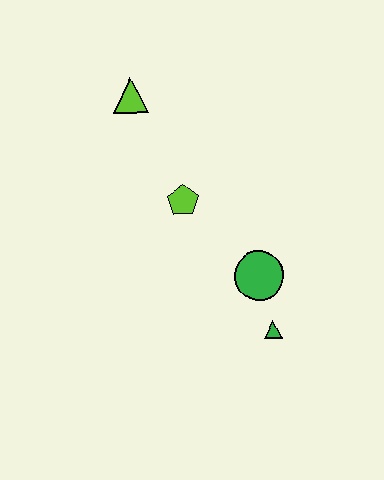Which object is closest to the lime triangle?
The lime pentagon is closest to the lime triangle.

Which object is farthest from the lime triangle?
The green triangle is farthest from the lime triangle.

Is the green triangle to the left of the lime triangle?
No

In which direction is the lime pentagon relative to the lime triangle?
The lime pentagon is below the lime triangle.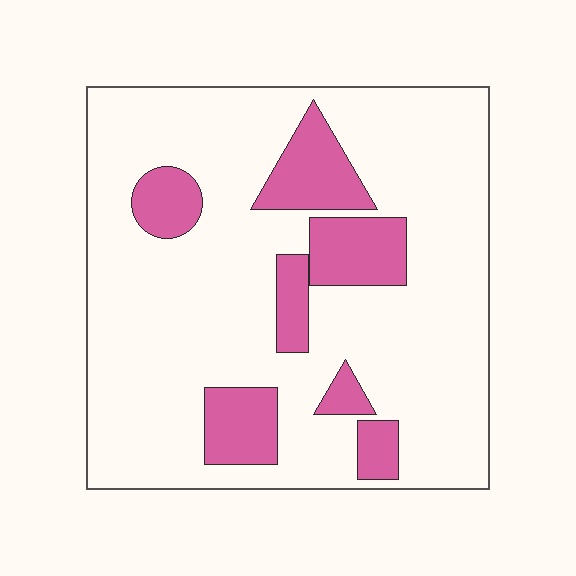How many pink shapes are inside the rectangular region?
7.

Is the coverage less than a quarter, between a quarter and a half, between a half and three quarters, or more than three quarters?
Less than a quarter.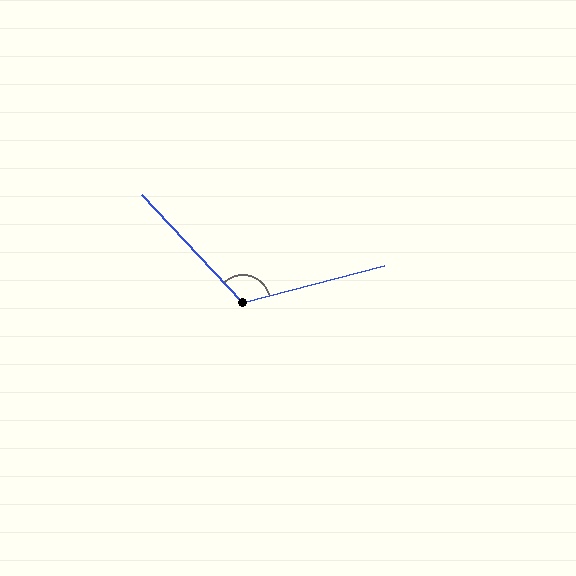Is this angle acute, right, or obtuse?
It is obtuse.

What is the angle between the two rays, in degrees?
Approximately 119 degrees.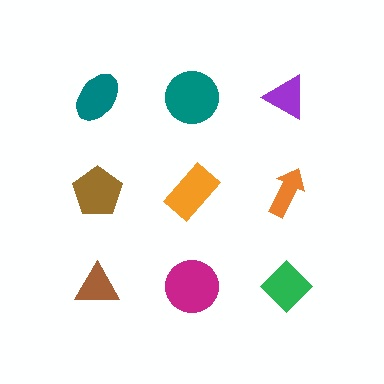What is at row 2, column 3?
An orange arrow.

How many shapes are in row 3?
3 shapes.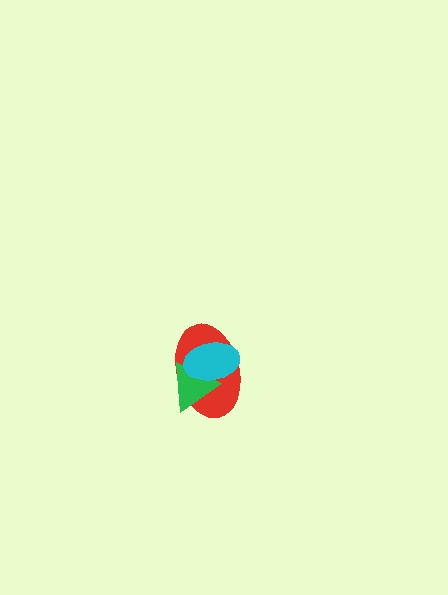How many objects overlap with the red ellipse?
2 objects overlap with the red ellipse.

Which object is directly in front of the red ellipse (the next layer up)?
The green triangle is directly in front of the red ellipse.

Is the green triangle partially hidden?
Yes, it is partially covered by another shape.